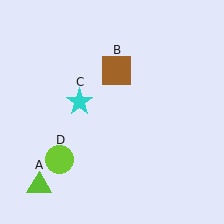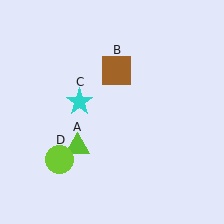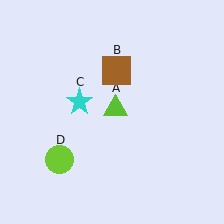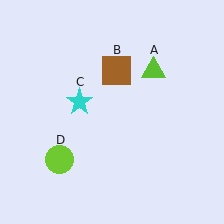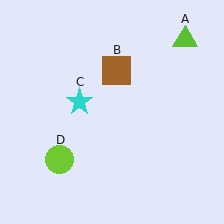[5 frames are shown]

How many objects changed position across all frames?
1 object changed position: lime triangle (object A).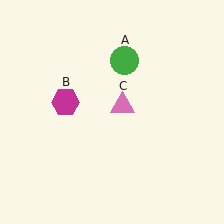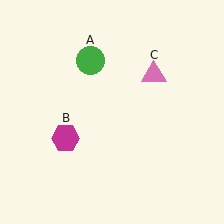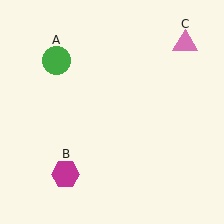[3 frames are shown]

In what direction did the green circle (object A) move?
The green circle (object A) moved left.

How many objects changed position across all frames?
3 objects changed position: green circle (object A), magenta hexagon (object B), pink triangle (object C).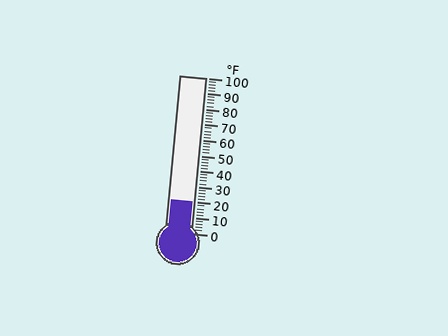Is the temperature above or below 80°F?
The temperature is below 80°F.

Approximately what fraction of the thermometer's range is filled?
The thermometer is filled to approximately 20% of its range.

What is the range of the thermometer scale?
The thermometer scale ranges from 0°F to 100°F.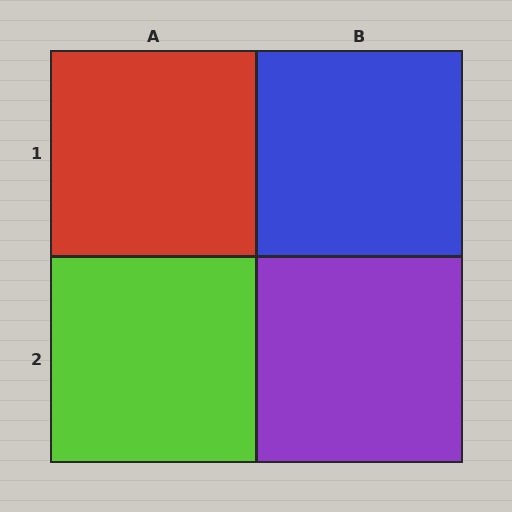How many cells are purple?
1 cell is purple.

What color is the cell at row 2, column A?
Lime.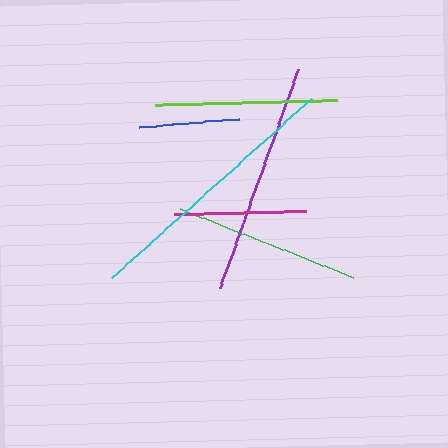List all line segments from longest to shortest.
From longest to shortest: cyan, purple, green, lime, magenta, blue.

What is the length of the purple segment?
The purple segment is approximately 232 pixels long.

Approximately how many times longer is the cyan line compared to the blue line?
The cyan line is approximately 2.6 times the length of the blue line.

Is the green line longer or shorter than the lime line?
The green line is longer than the lime line.